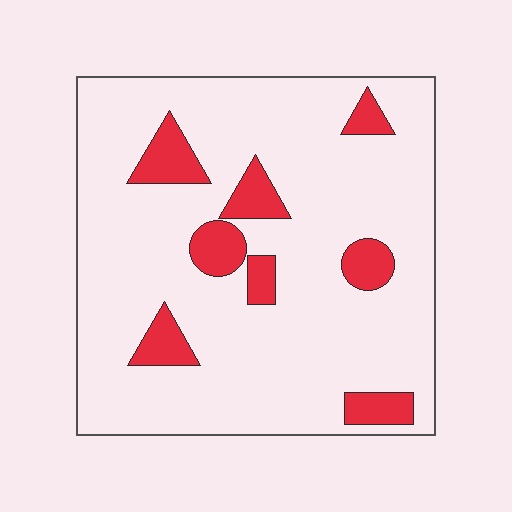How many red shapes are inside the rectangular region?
8.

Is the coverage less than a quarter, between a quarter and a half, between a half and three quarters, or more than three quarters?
Less than a quarter.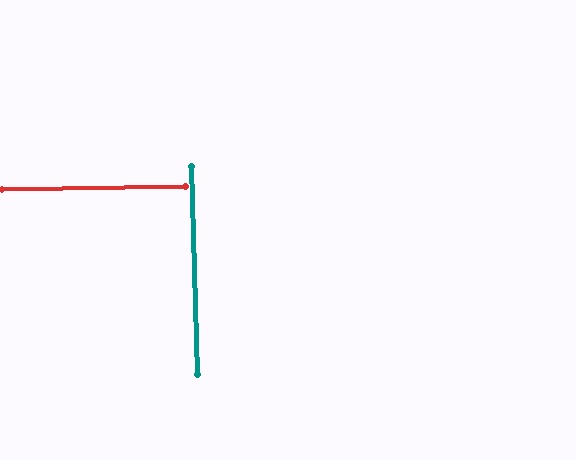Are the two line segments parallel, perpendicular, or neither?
Perpendicular — they meet at approximately 89°.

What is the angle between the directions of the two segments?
Approximately 89 degrees.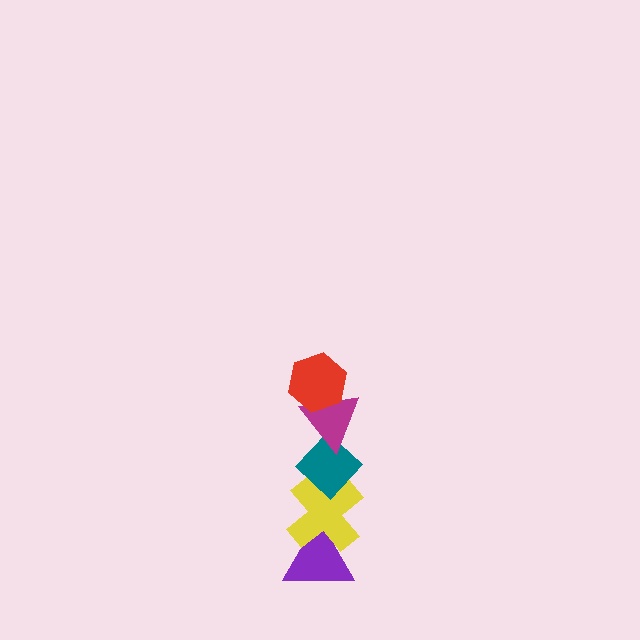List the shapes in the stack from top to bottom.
From top to bottom: the red hexagon, the magenta triangle, the teal diamond, the yellow cross, the purple triangle.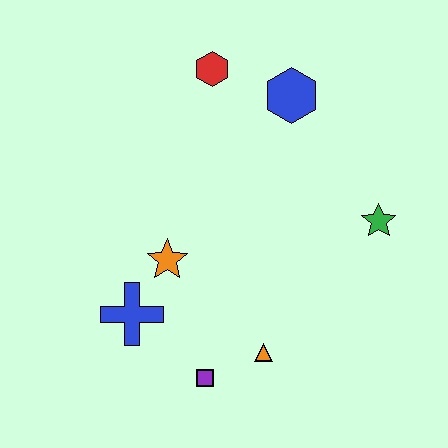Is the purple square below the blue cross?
Yes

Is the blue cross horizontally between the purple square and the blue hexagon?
No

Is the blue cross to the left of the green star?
Yes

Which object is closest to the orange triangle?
The purple square is closest to the orange triangle.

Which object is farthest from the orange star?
The green star is farthest from the orange star.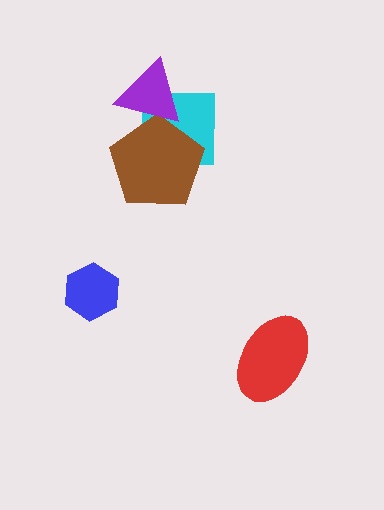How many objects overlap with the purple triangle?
2 objects overlap with the purple triangle.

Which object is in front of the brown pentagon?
The purple triangle is in front of the brown pentagon.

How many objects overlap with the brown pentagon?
2 objects overlap with the brown pentagon.